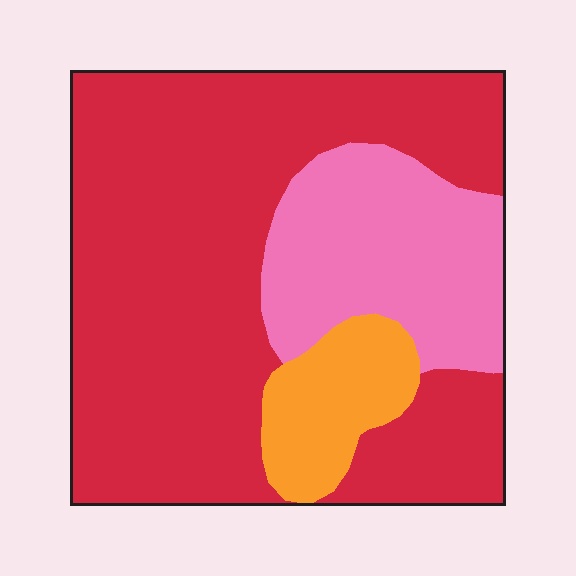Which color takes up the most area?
Red, at roughly 65%.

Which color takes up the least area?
Orange, at roughly 10%.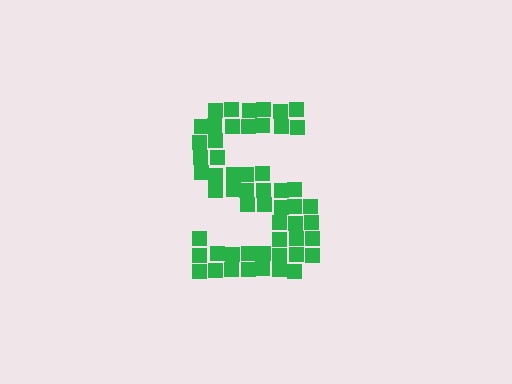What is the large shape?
The large shape is the letter S.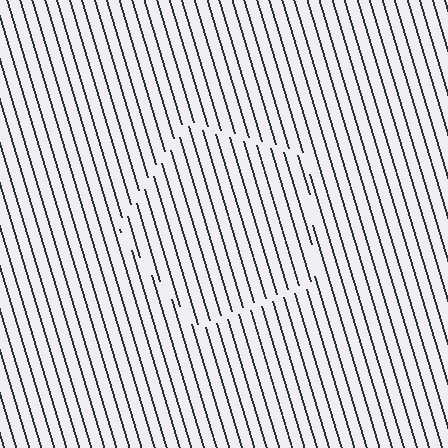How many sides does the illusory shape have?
5 sides — the line-ends trace a pentagon.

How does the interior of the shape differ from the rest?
The interior of the shape contains the same grating, shifted by half a period — the contour is defined by the phase discontinuity where line-ends from the inner and outer gratings abut.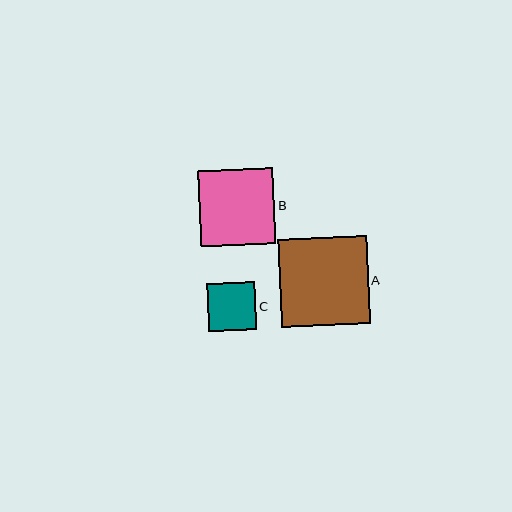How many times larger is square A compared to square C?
Square A is approximately 1.8 times the size of square C.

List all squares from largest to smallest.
From largest to smallest: A, B, C.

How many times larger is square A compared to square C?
Square A is approximately 1.8 times the size of square C.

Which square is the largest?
Square A is the largest with a size of approximately 88 pixels.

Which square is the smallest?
Square C is the smallest with a size of approximately 48 pixels.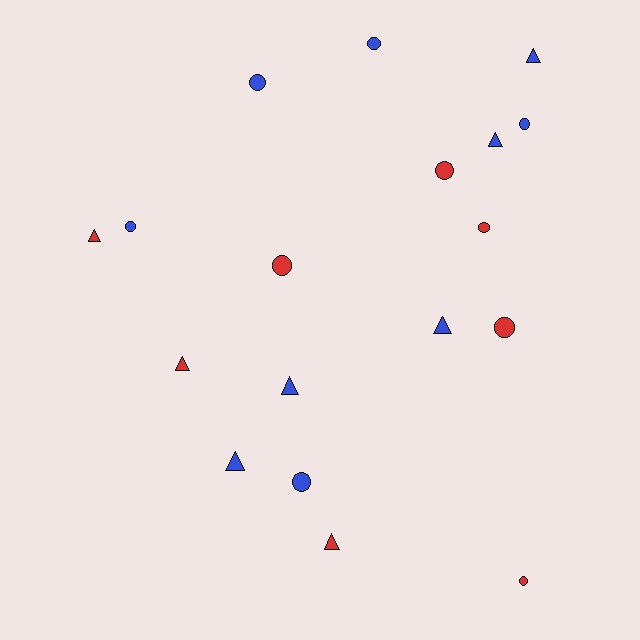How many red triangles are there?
There are 3 red triangles.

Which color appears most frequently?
Blue, with 10 objects.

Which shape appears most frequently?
Circle, with 10 objects.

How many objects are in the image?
There are 18 objects.